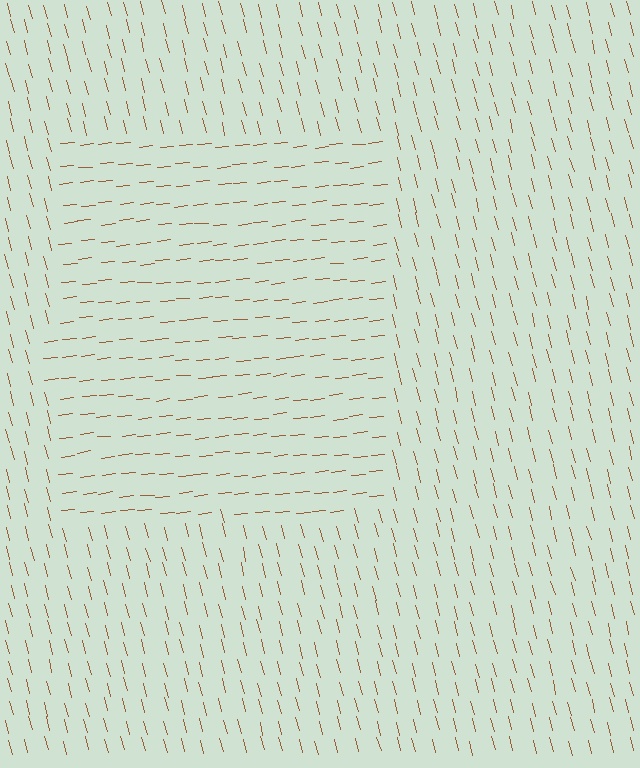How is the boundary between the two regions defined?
The boundary is defined purely by a change in line orientation (approximately 81 degrees difference). All lines are the same color and thickness.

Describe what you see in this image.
The image is filled with small brown line segments. A rectangle region in the image has lines oriented differently from the surrounding lines, creating a visible texture boundary.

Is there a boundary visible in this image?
Yes, there is a texture boundary formed by a change in line orientation.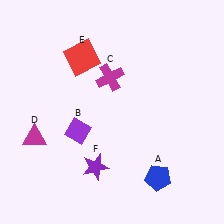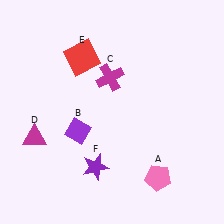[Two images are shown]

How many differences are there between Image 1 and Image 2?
There is 1 difference between the two images.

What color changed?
The pentagon (A) changed from blue in Image 1 to pink in Image 2.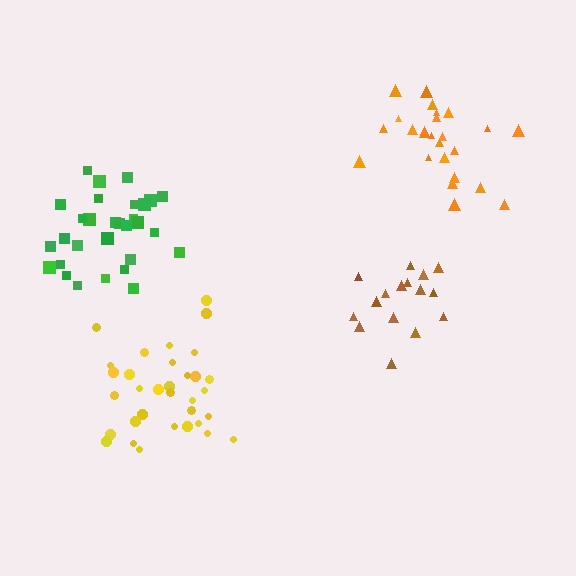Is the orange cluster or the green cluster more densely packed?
Green.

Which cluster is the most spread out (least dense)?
Brown.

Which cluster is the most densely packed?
Green.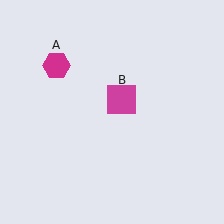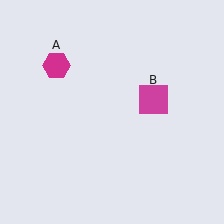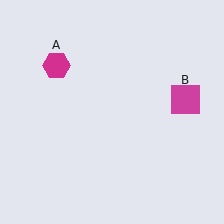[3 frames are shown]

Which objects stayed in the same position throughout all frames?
Magenta hexagon (object A) remained stationary.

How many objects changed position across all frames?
1 object changed position: magenta square (object B).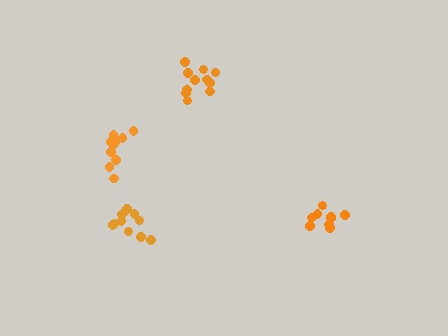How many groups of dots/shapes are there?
There are 4 groups.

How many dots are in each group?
Group 1: 10 dots, Group 2: 11 dots, Group 3: 9 dots, Group 4: 11 dots (41 total).